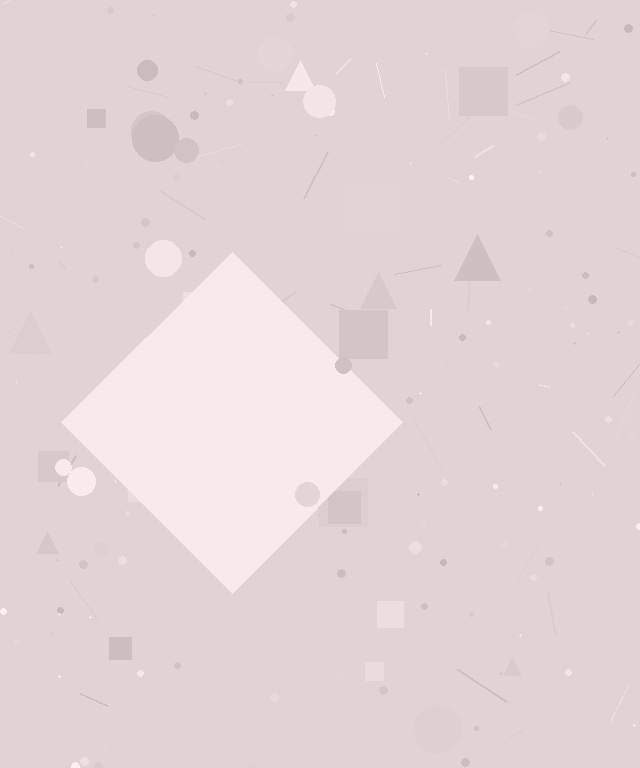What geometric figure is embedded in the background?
A diamond is embedded in the background.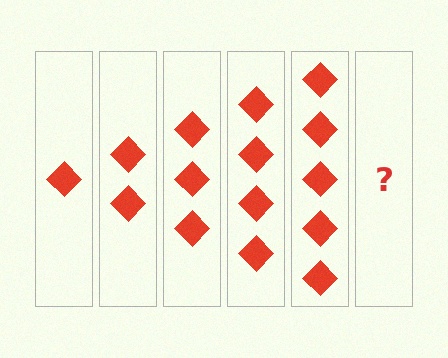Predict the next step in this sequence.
The next step is 6 diamonds.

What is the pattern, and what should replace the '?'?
The pattern is that each step adds one more diamond. The '?' should be 6 diamonds.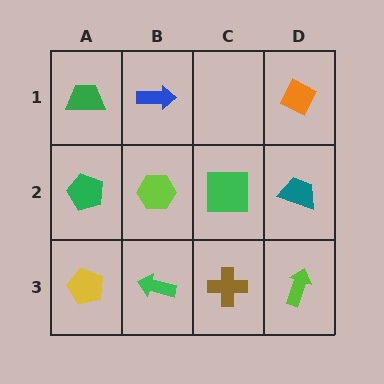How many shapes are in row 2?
4 shapes.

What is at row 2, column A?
A green pentagon.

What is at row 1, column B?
A blue arrow.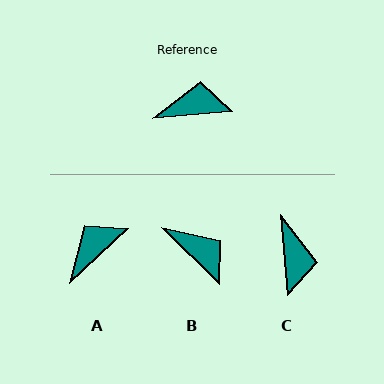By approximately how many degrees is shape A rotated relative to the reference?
Approximately 38 degrees counter-clockwise.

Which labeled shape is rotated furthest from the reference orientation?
C, about 90 degrees away.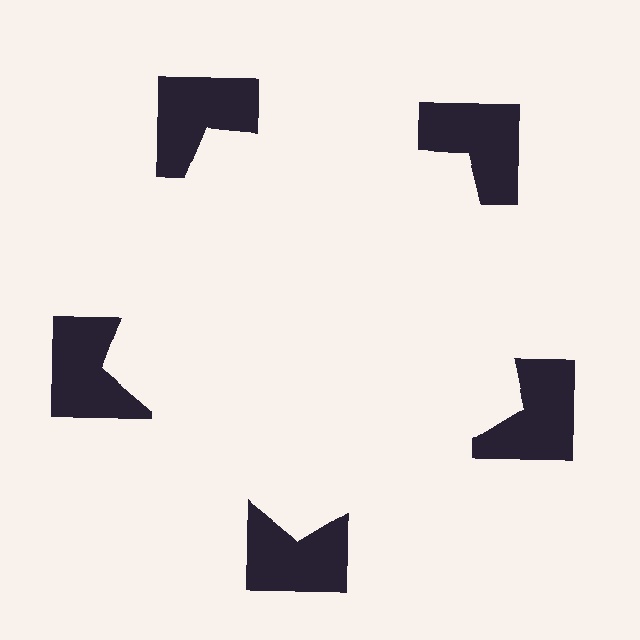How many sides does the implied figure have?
5 sides.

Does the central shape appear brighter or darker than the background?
It typically appears slightly brighter than the background, even though no actual brightness change is drawn.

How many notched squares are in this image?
There are 5 — one at each vertex of the illusory pentagon.